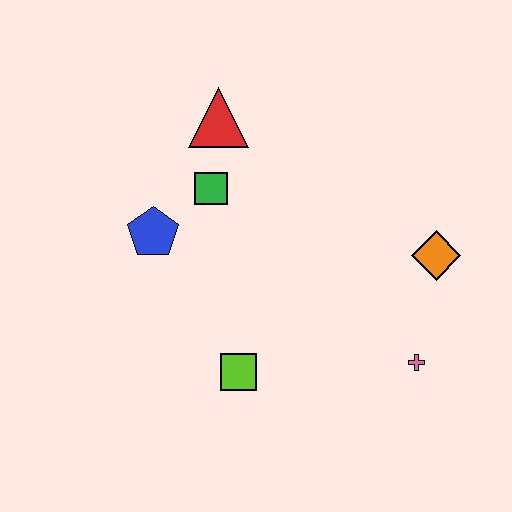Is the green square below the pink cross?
No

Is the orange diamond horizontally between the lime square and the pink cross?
No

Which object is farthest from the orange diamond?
The blue pentagon is farthest from the orange diamond.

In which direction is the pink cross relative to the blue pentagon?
The pink cross is to the right of the blue pentagon.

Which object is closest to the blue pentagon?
The green square is closest to the blue pentagon.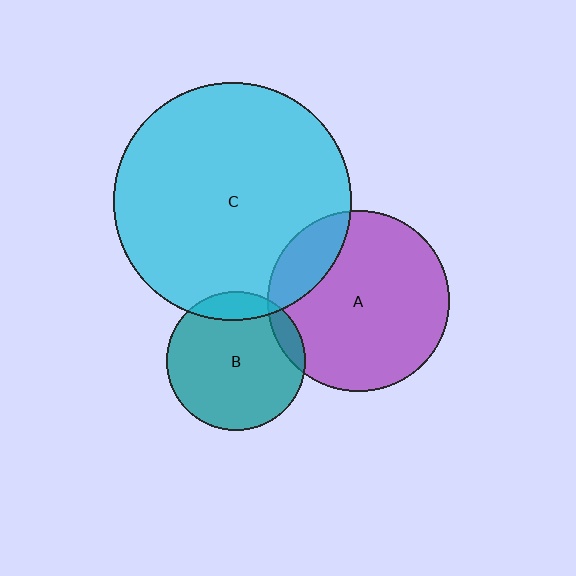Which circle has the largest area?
Circle C (cyan).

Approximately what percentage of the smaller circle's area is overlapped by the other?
Approximately 10%.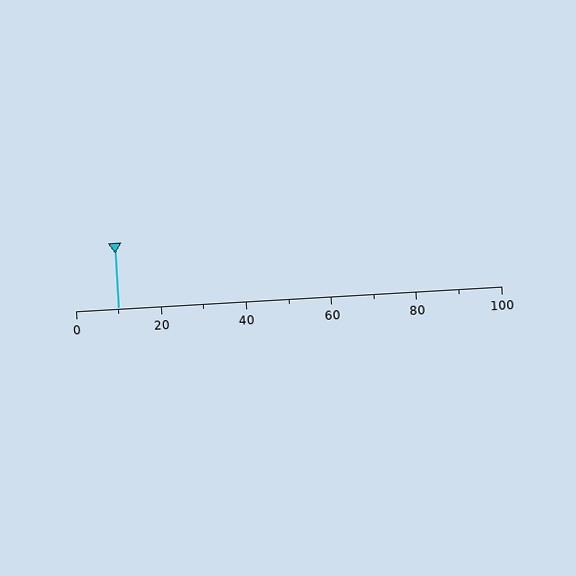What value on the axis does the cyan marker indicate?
The marker indicates approximately 10.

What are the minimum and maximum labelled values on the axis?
The axis runs from 0 to 100.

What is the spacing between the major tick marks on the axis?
The major ticks are spaced 20 apart.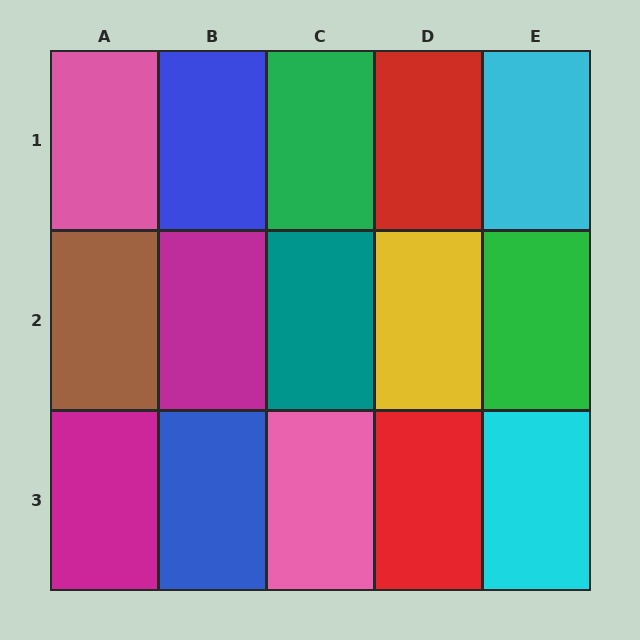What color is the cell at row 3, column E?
Cyan.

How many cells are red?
2 cells are red.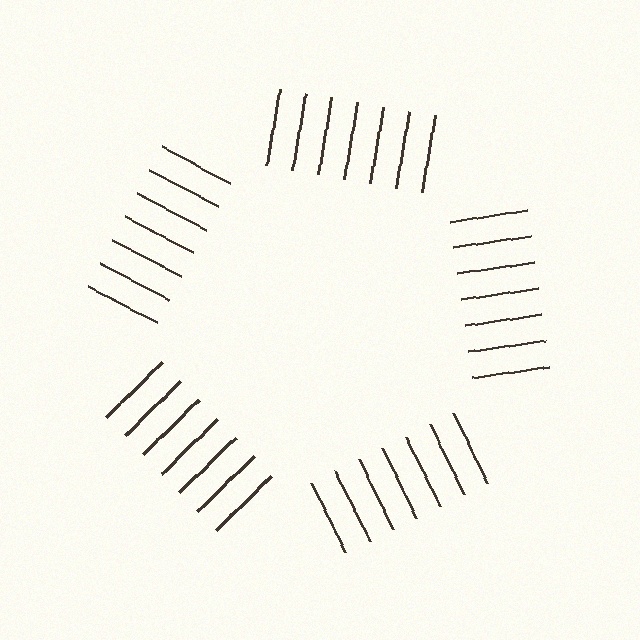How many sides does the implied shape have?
5 sides — the line-ends trace a pentagon.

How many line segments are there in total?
35 — 7 along each of the 5 edges.